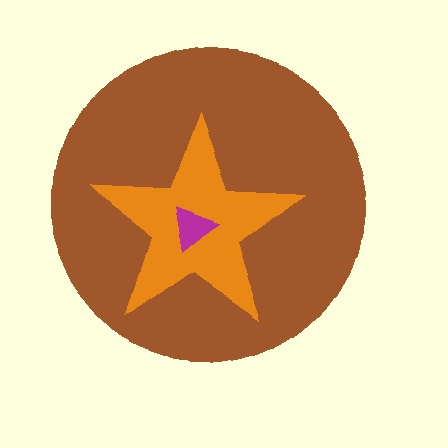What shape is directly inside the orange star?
The magenta triangle.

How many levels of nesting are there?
3.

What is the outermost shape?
The brown circle.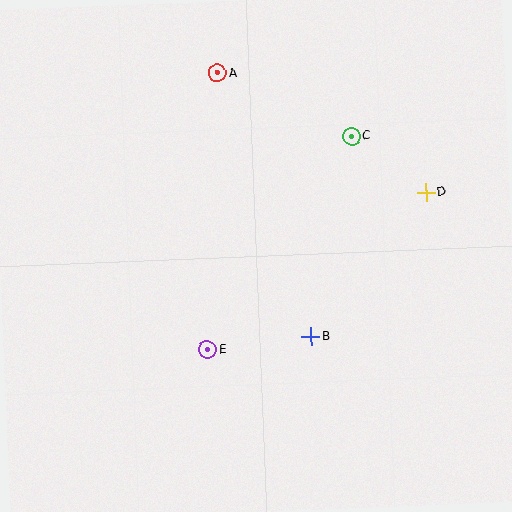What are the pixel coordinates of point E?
Point E is at (208, 350).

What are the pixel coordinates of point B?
Point B is at (311, 337).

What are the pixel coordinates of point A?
Point A is at (217, 73).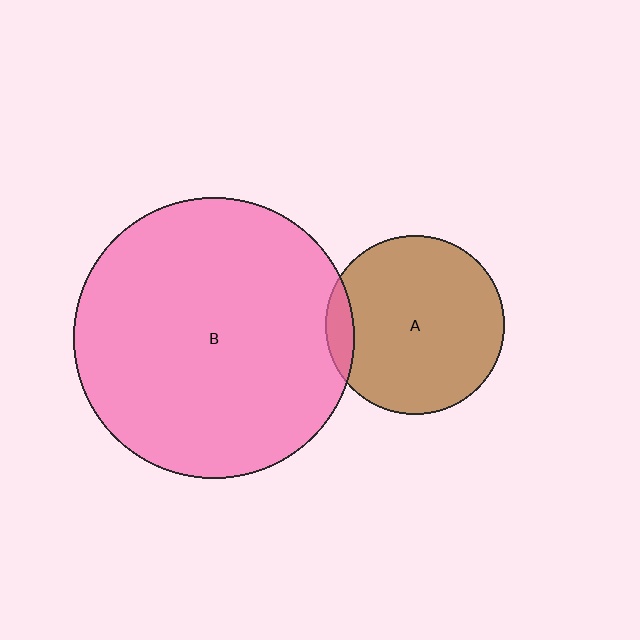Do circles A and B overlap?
Yes.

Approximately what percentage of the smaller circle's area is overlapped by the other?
Approximately 10%.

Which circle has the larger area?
Circle B (pink).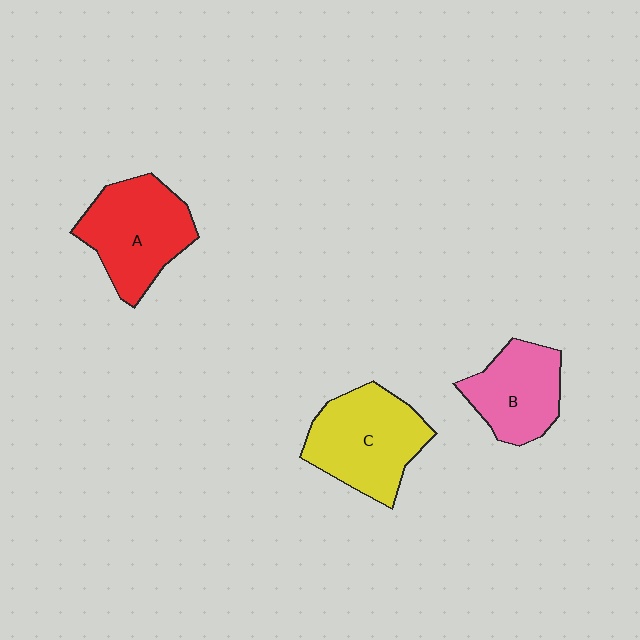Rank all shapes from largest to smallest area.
From largest to smallest: C (yellow), A (red), B (pink).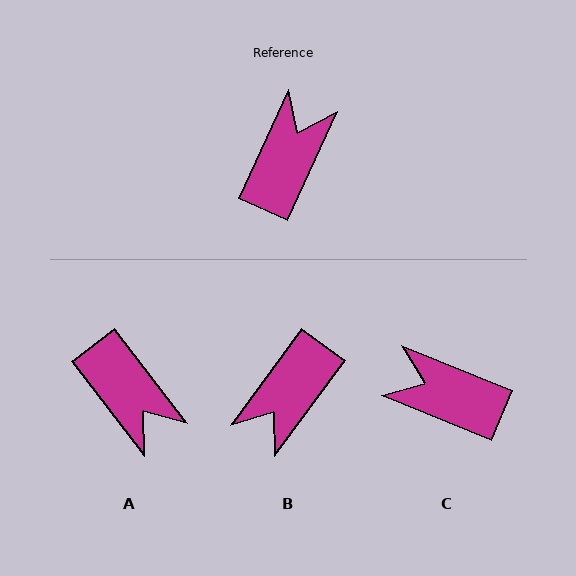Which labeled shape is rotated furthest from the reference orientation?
B, about 168 degrees away.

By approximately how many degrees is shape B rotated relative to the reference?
Approximately 168 degrees counter-clockwise.